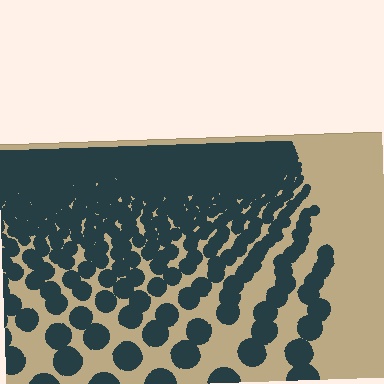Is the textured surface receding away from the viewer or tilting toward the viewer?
The surface is receding away from the viewer. Texture elements get smaller and denser toward the top.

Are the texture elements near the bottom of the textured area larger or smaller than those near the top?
Larger. Near the bottom, elements are closer to the viewer and appear at a bigger on-screen size.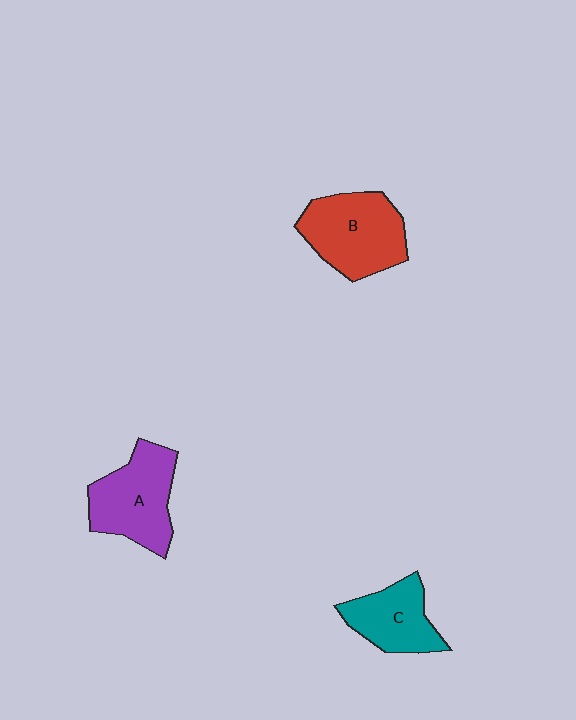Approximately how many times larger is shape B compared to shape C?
Approximately 1.4 times.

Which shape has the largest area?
Shape B (red).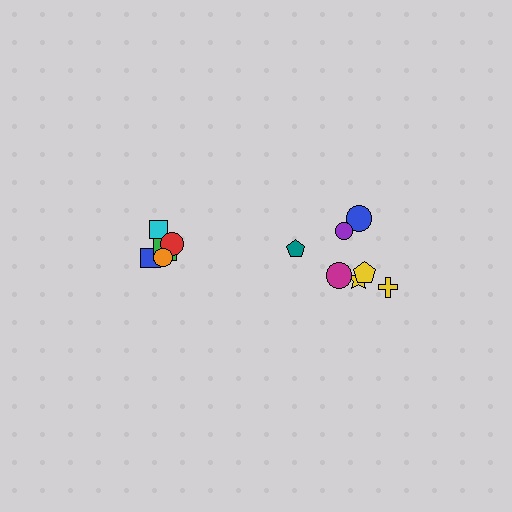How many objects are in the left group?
There are 5 objects.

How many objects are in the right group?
There are 8 objects.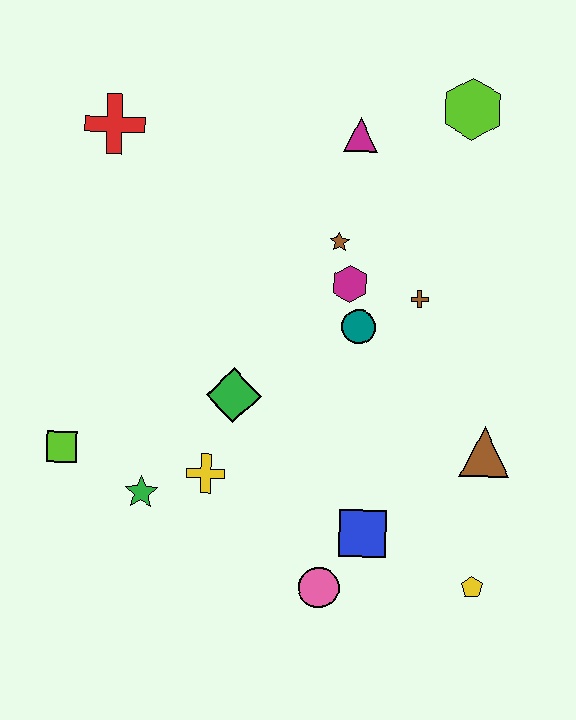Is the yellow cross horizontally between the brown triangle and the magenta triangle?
No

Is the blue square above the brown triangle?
No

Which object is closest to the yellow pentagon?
The blue square is closest to the yellow pentagon.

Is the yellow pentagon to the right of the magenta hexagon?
Yes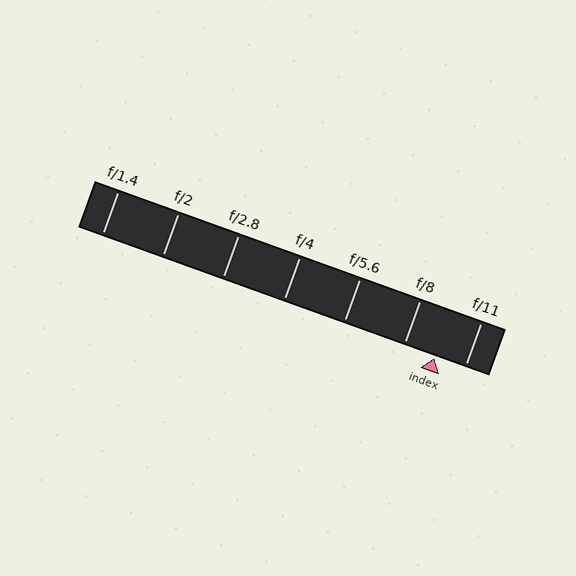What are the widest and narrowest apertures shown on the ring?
The widest aperture shown is f/1.4 and the narrowest is f/11.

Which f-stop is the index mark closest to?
The index mark is closest to f/11.